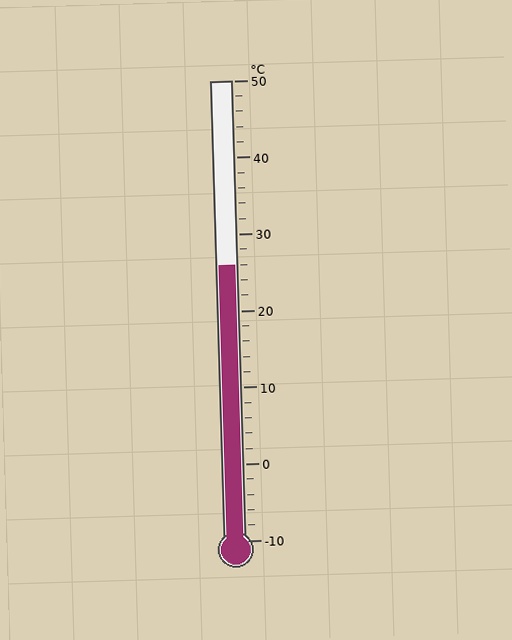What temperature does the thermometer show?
The thermometer shows approximately 26°C.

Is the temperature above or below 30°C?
The temperature is below 30°C.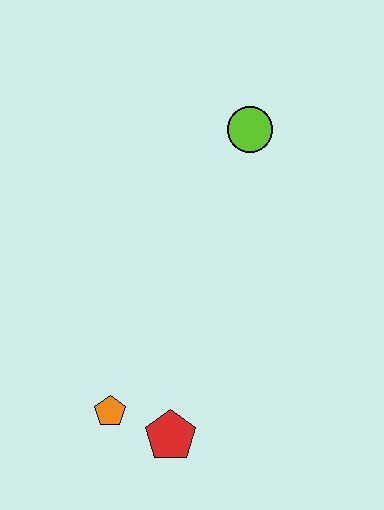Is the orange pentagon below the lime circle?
Yes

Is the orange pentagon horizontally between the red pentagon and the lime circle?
No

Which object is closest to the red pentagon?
The orange pentagon is closest to the red pentagon.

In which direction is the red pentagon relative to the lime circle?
The red pentagon is below the lime circle.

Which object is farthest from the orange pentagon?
The lime circle is farthest from the orange pentagon.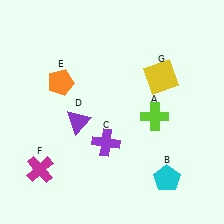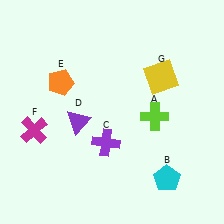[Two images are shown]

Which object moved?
The magenta cross (F) moved up.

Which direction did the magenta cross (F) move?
The magenta cross (F) moved up.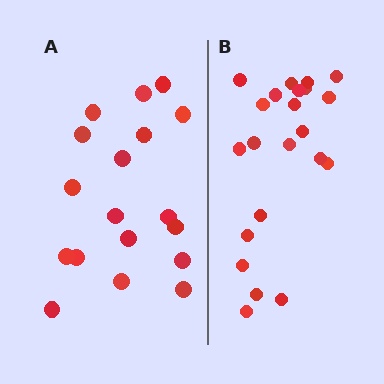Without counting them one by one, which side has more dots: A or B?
Region B (the right region) has more dots.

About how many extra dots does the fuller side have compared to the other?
Region B has about 4 more dots than region A.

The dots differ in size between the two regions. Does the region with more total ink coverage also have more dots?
No. Region A has more total ink coverage because its dots are larger, but region B actually contains more individual dots. Total area can be misleading — the number of items is what matters here.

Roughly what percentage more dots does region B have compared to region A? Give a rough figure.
About 20% more.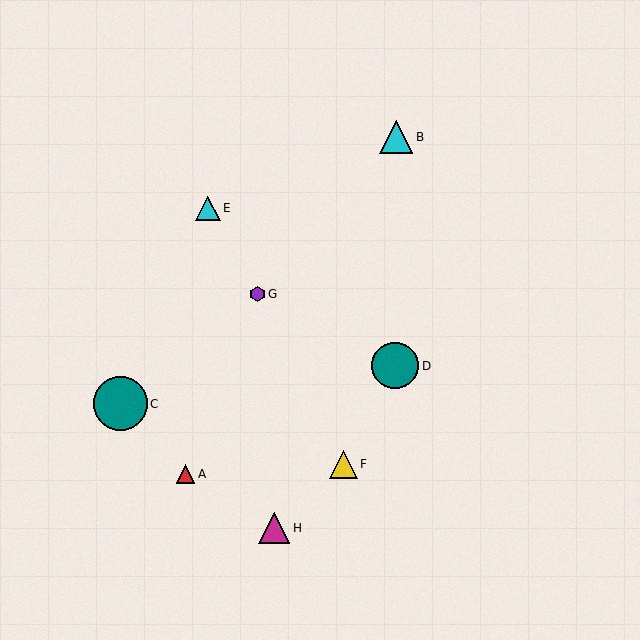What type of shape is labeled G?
Shape G is a purple hexagon.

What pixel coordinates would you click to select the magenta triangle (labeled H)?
Click at (274, 528) to select the magenta triangle H.